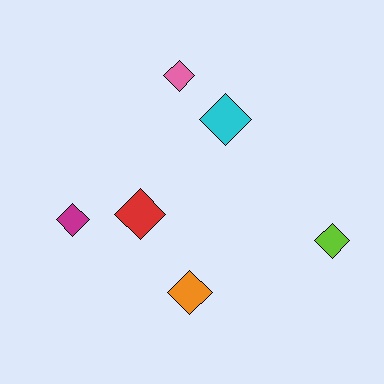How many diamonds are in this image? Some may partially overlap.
There are 6 diamonds.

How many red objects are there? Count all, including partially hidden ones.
There is 1 red object.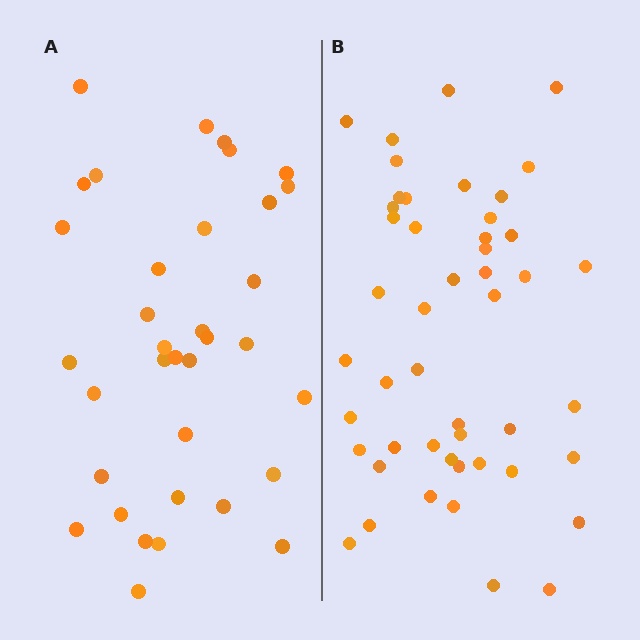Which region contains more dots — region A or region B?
Region B (the right region) has more dots.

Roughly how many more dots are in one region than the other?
Region B has approximately 15 more dots than region A.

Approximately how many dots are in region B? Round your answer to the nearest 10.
About 50 dots. (The exact count is 48, which rounds to 50.)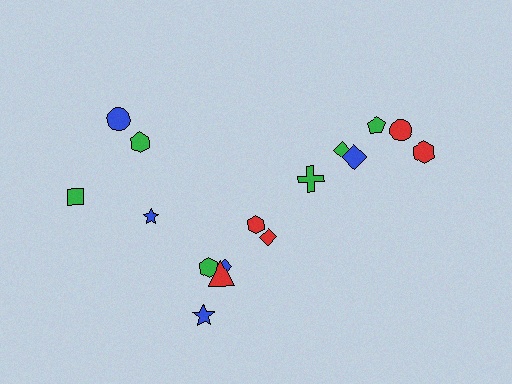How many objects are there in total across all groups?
There are 16 objects.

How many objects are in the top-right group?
There are 6 objects.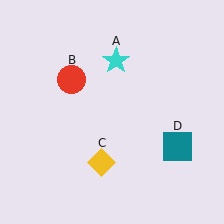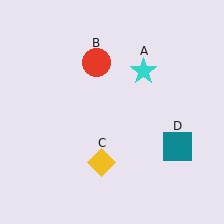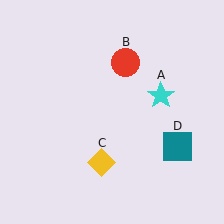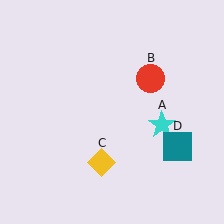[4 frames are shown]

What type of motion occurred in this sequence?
The cyan star (object A), red circle (object B) rotated clockwise around the center of the scene.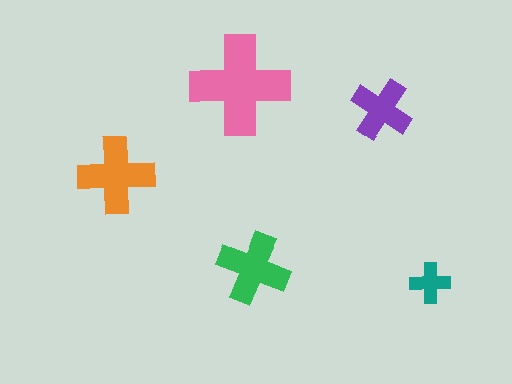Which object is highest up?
The pink cross is topmost.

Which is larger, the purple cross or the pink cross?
The pink one.